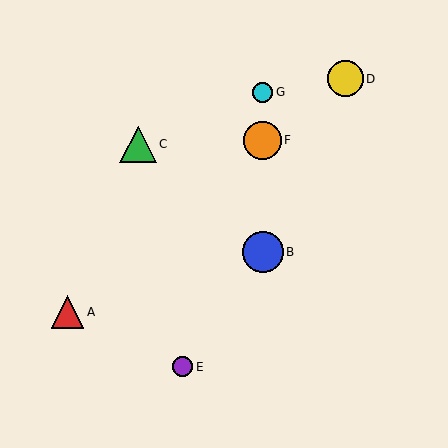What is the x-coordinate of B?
Object B is at x≈263.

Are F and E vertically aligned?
No, F is at x≈263 and E is at x≈183.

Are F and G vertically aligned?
Yes, both are at x≈263.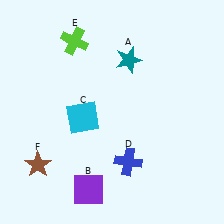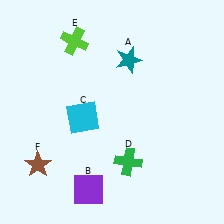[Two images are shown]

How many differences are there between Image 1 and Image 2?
There is 1 difference between the two images.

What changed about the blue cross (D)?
In Image 1, D is blue. In Image 2, it changed to green.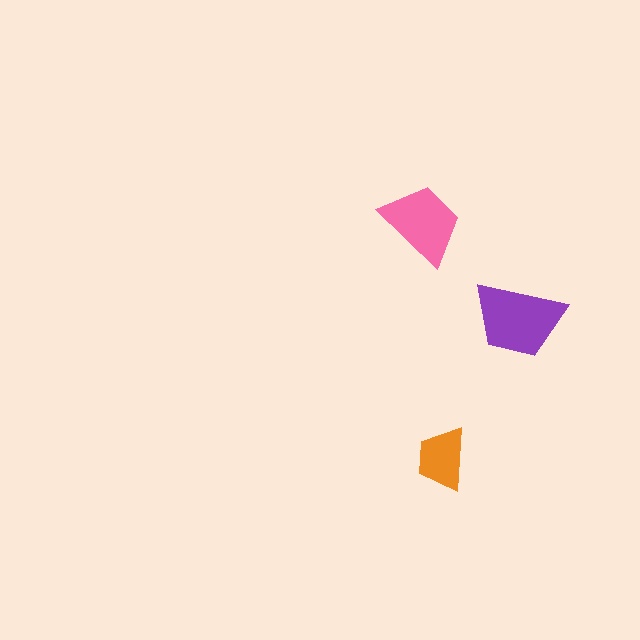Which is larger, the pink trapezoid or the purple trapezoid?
The purple one.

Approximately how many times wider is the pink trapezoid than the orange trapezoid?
About 1.5 times wider.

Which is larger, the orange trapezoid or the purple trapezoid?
The purple one.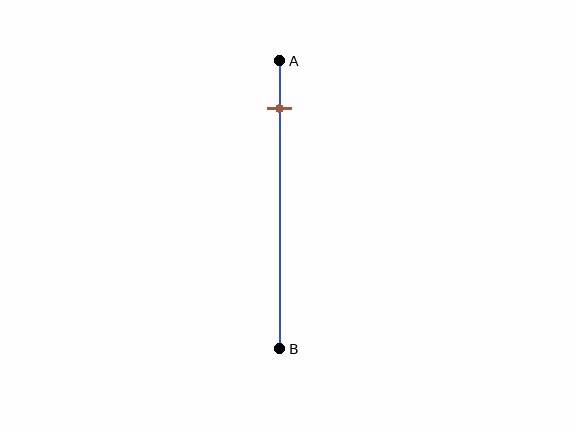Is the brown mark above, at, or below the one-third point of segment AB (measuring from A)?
The brown mark is above the one-third point of segment AB.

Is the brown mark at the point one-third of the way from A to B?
No, the mark is at about 15% from A, not at the 33% one-third point.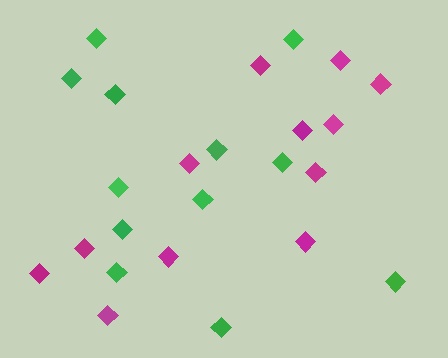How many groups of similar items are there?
There are 2 groups: one group of green diamonds (12) and one group of magenta diamonds (12).